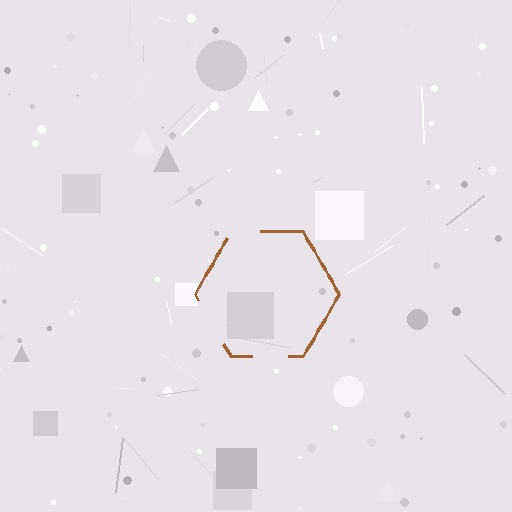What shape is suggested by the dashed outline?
The dashed outline suggests a hexagon.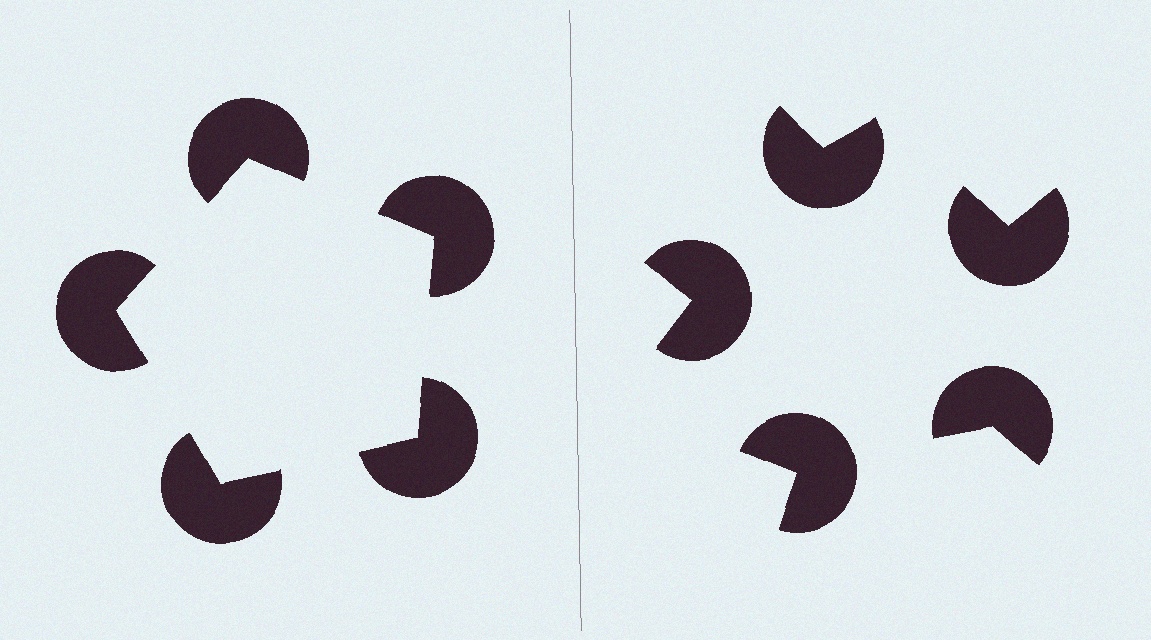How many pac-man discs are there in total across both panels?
10 — 5 on each side.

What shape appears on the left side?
An illusory pentagon.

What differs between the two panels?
The pac-man discs are positioned identically on both sides; only the wedge orientations differ. On the left they align to a pentagon; on the right they are misaligned.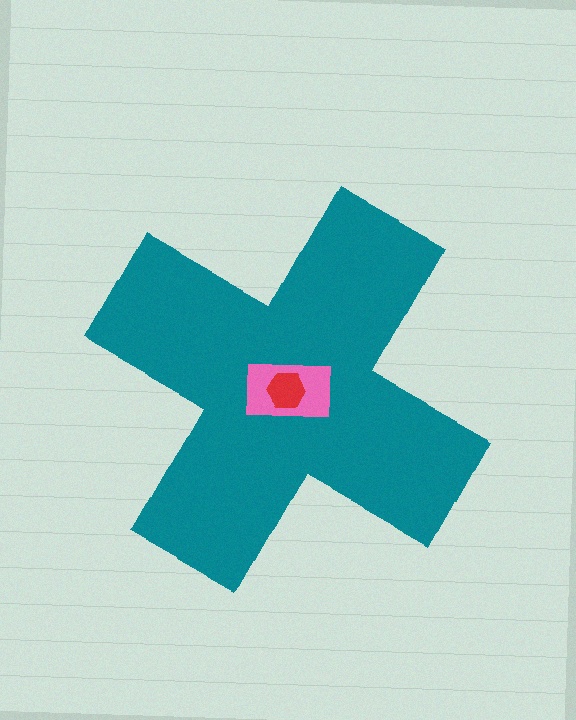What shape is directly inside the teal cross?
The pink rectangle.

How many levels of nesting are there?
3.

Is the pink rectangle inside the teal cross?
Yes.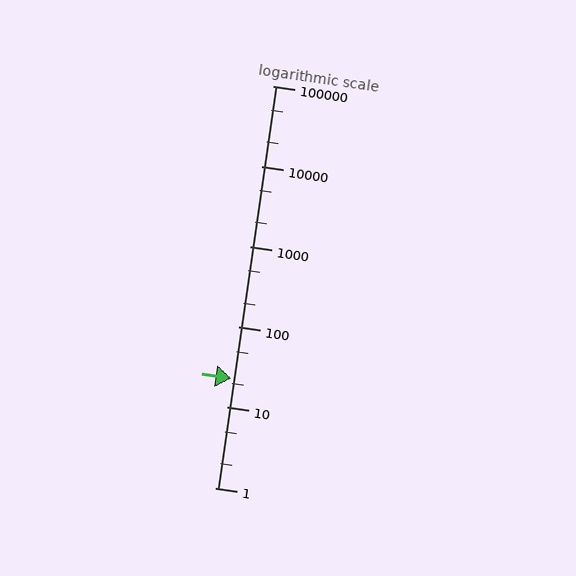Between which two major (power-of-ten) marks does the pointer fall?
The pointer is between 10 and 100.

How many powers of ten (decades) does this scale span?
The scale spans 5 decades, from 1 to 100000.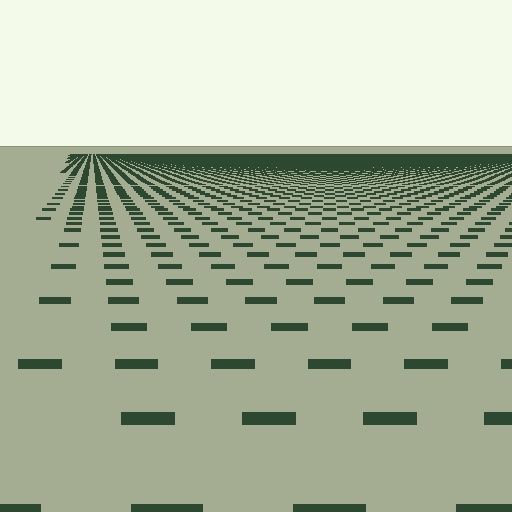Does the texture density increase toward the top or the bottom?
Density increases toward the top.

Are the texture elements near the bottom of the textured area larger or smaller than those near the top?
Larger. Near the bottom, elements are closer to the viewer and appear at a bigger on-screen size.